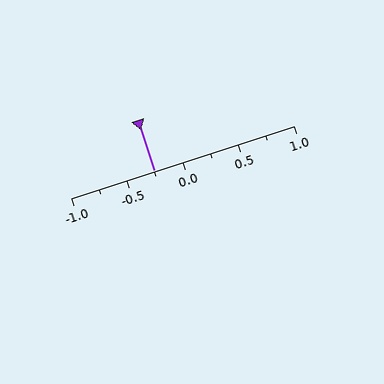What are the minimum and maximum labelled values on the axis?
The axis runs from -1.0 to 1.0.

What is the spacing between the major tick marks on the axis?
The major ticks are spaced 0.5 apart.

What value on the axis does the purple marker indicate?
The marker indicates approximately -0.25.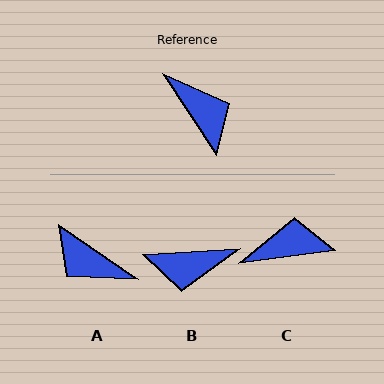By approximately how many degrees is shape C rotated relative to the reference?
Approximately 64 degrees counter-clockwise.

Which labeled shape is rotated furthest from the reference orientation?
A, about 158 degrees away.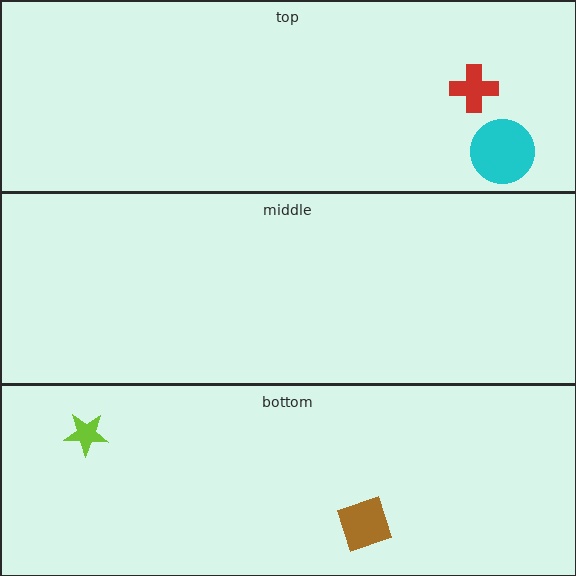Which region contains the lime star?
The bottom region.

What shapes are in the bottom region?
The lime star, the brown diamond.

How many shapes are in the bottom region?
2.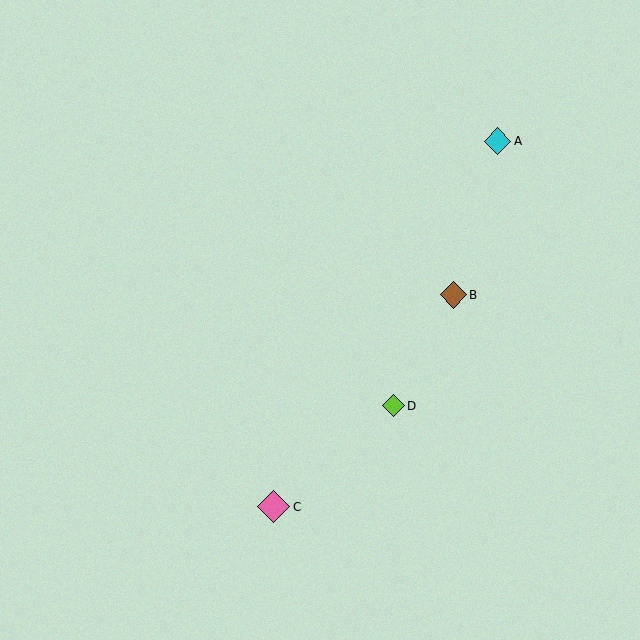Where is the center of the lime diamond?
The center of the lime diamond is at (393, 406).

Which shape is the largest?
The pink diamond (labeled C) is the largest.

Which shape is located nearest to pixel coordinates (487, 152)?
The cyan diamond (labeled A) at (497, 141) is nearest to that location.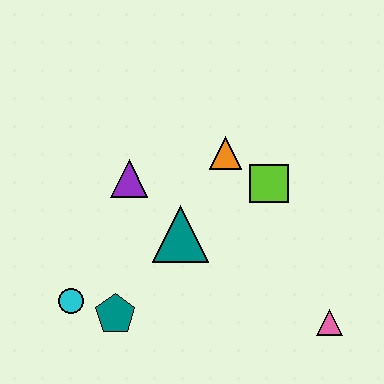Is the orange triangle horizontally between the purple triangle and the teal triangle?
No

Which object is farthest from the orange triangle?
The cyan circle is farthest from the orange triangle.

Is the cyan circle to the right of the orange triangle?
No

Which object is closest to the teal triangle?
The purple triangle is closest to the teal triangle.